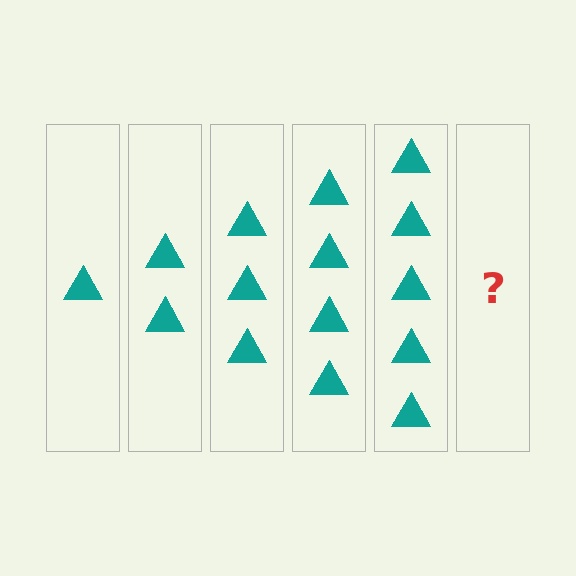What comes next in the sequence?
The next element should be 6 triangles.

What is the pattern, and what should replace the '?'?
The pattern is that each step adds one more triangle. The '?' should be 6 triangles.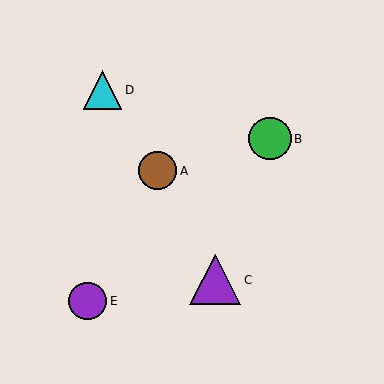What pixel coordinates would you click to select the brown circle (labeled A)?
Click at (158, 171) to select the brown circle A.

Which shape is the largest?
The purple triangle (labeled C) is the largest.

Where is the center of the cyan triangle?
The center of the cyan triangle is at (102, 90).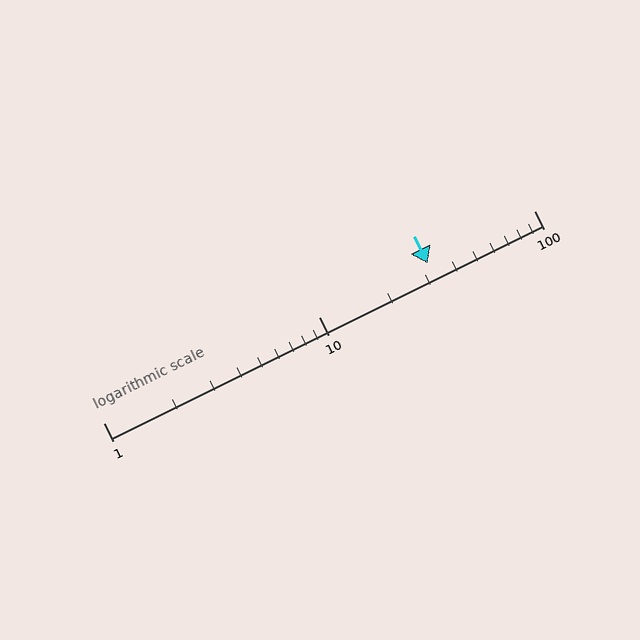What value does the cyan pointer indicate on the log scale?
The pointer indicates approximately 32.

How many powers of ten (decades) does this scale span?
The scale spans 2 decades, from 1 to 100.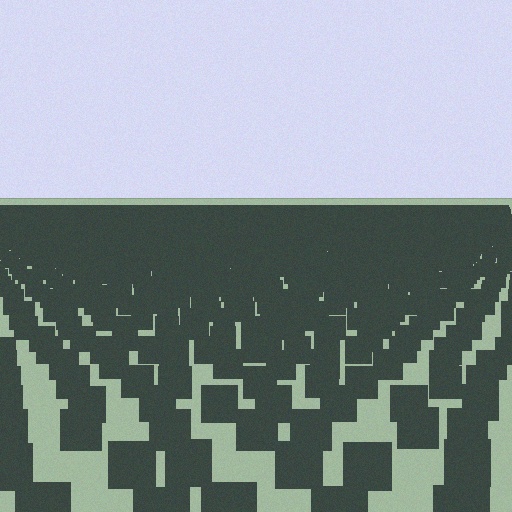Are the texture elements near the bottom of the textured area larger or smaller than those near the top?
Larger. Near the bottom, elements are closer to the viewer and appear at a bigger on-screen size.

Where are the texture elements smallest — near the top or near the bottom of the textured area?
Near the top.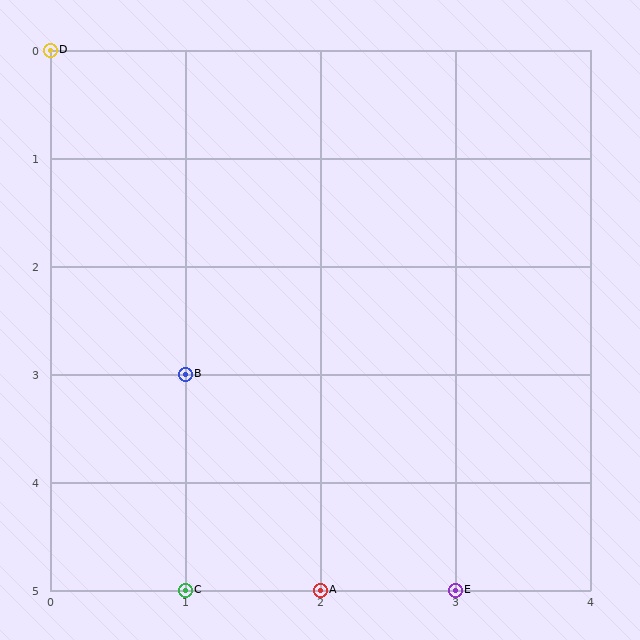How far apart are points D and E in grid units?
Points D and E are 3 columns and 5 rows apart (about 5.8 grid units diagonally).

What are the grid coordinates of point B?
Point B is at grid coordinates (1, 3).